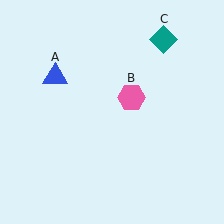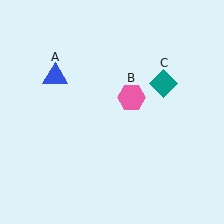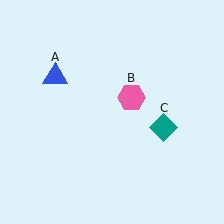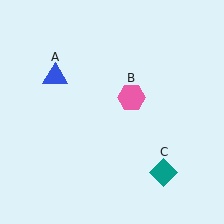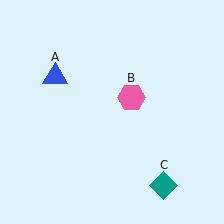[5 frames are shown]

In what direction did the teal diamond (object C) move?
The teal diamond (object C) moved down.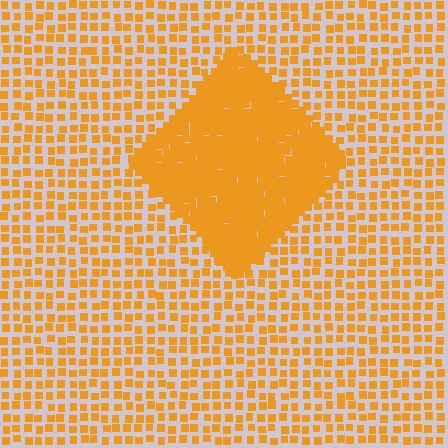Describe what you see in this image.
The image contains small orange elements arranged at two different densities. A diamond-shaped region is visible where the elements are more densely packed than the surrounding area.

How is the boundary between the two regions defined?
The boundary is defined by a change in element density (approximately 2.7x ratio). All elements are the same color, size, and shape.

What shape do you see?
I see a diamond.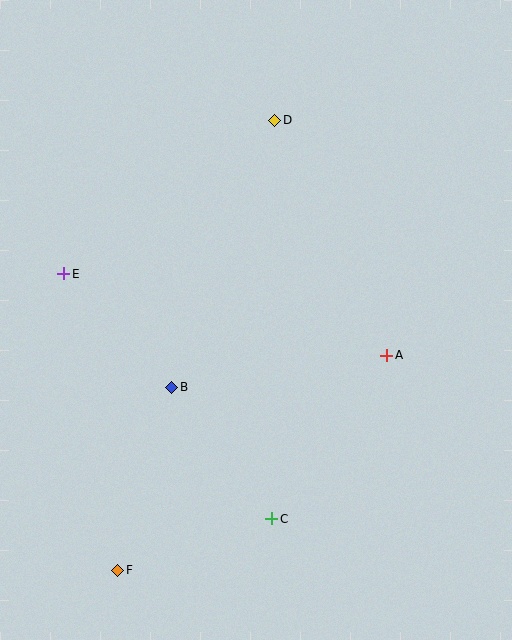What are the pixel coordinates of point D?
Point D is at (275, 121).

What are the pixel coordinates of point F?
Point F is at (118, 570).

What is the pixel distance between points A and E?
The distance between A and E is 333 pixels.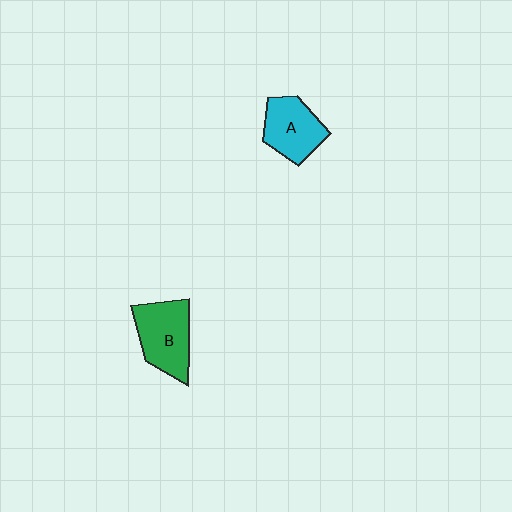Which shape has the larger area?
Shape B (green).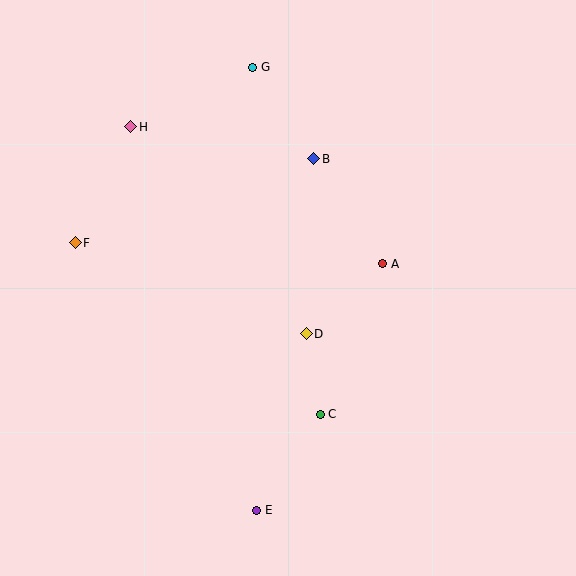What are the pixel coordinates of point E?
Point E is at (257, 510).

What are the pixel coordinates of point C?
Point C is at (320, 414).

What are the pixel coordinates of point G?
Point G is at (253, 67).